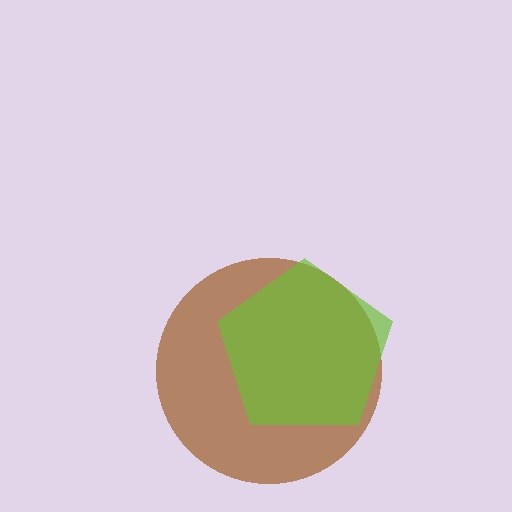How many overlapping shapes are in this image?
There are 2 overlapping shapes in the image.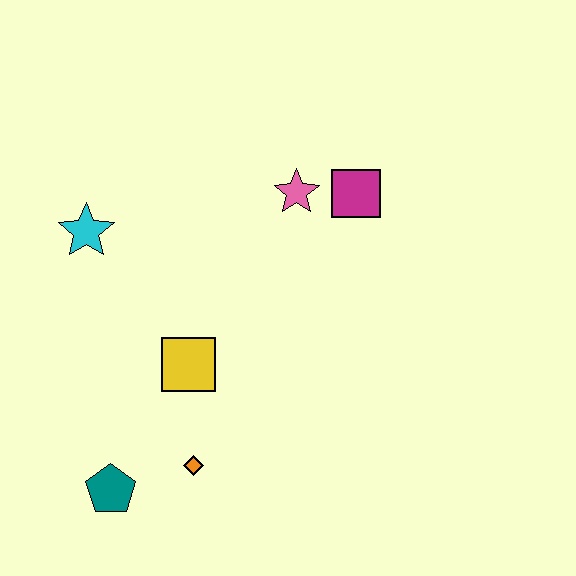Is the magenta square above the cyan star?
Yes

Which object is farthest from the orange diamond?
The magenta square is farthest from the orange diamond.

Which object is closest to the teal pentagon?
The orange diamond is closest to the teal pentagon.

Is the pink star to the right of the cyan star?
Yes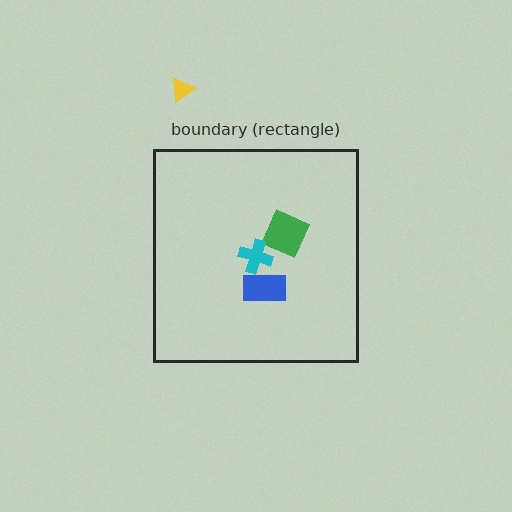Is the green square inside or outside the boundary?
Inside.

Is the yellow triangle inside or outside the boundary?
Outside.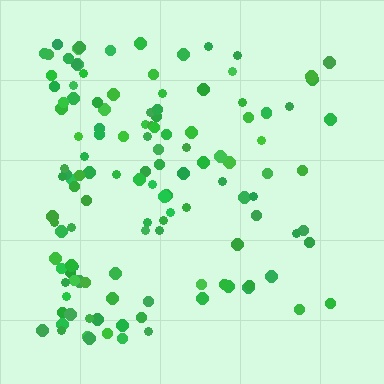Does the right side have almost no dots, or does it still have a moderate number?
Still a moderate number, just noticeably fewer than the left.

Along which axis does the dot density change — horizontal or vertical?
Horizontal.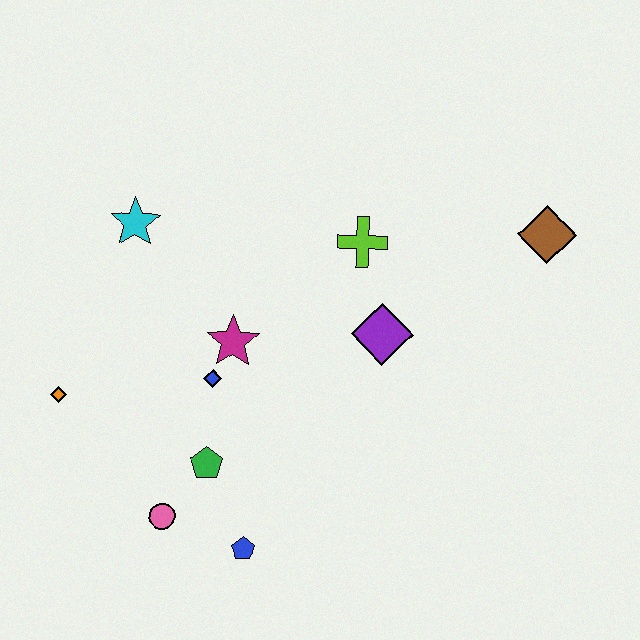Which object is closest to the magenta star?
The blue diamond is closest to the magenta star.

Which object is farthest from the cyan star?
The brown diamond is farthest from the cyan star.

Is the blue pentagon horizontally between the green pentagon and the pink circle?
No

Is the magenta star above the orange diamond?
Yes